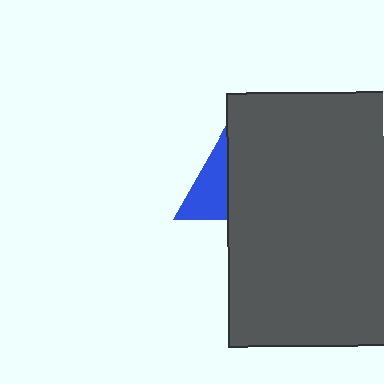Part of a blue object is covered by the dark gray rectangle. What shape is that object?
It is a triangle.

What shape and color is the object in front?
The object in front is a dark gray rectangle.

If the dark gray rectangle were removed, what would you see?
You would see the complete blue triangle.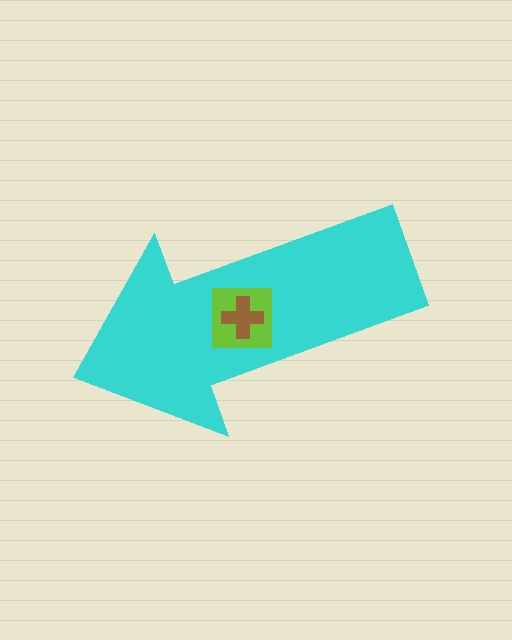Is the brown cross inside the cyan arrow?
Yes.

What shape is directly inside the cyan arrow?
The lime square.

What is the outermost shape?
The cyan arrow.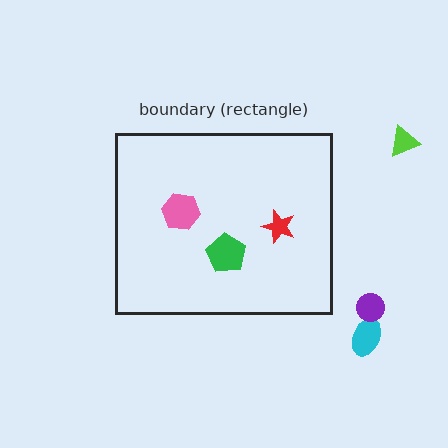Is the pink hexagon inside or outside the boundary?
Inside.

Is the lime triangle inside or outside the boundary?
Outside.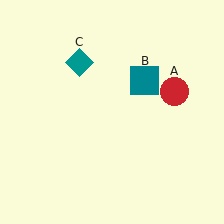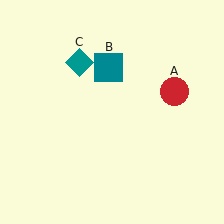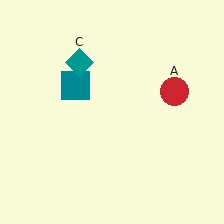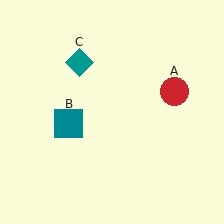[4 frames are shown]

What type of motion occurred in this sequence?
The teal square (object B) rotated counterclockwise around the center of the scene.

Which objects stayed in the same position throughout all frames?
Red circle (object A) and teal diamond (object C) remained stationary.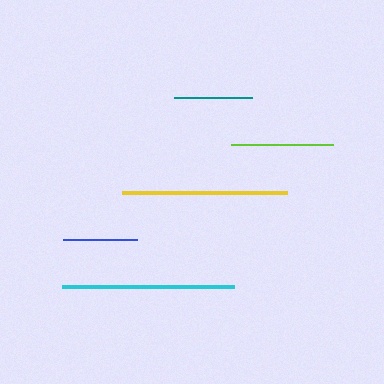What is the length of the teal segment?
The teal segment is approximately 78 pixels long.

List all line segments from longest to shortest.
From longest to shortest: cyan, yellow, lime, teal, blue.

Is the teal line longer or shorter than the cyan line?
The cyan line is longer than the teal line.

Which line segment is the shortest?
The blue line is the shortest at approximately 74 pixels.